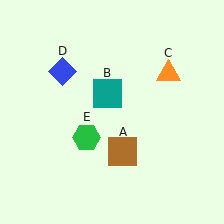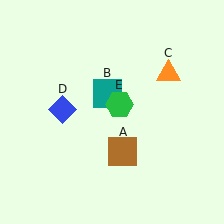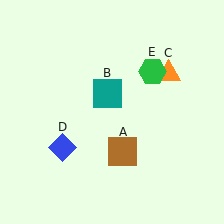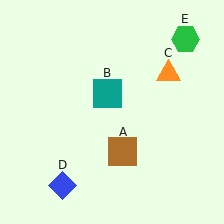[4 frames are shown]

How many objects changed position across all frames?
2 objects changed position: blue diamond (object D), green hexagon (object E).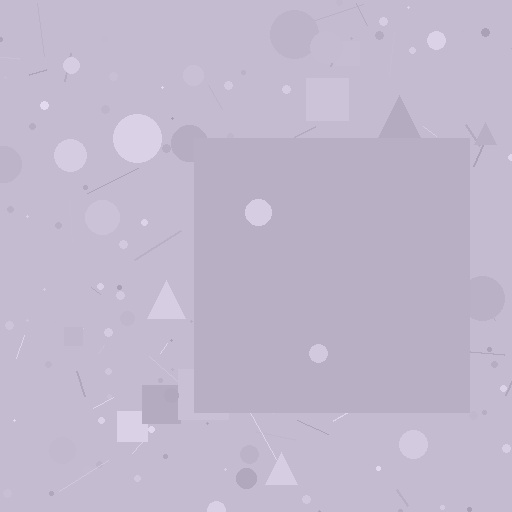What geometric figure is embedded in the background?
A square is embedded in the background.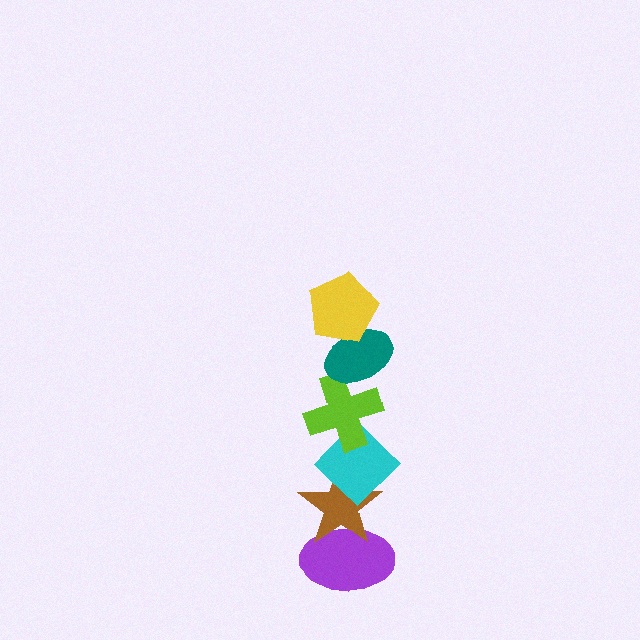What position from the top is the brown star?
The brown star is 5th from the top.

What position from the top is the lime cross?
The lime cross is 3rd from the top.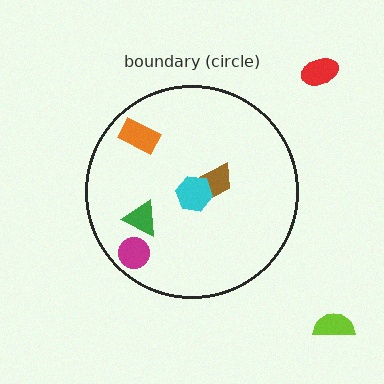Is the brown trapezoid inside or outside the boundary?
Inside.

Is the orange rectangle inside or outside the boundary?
Inside.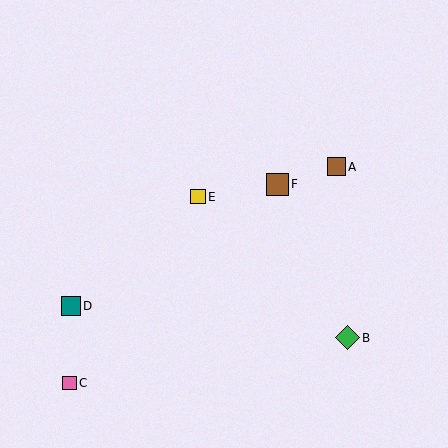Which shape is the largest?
The green diamond (labeled B) is the largest.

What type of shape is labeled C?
Shape C is a pink square.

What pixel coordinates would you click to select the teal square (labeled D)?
Click at (71, 306) to select the teal square D.